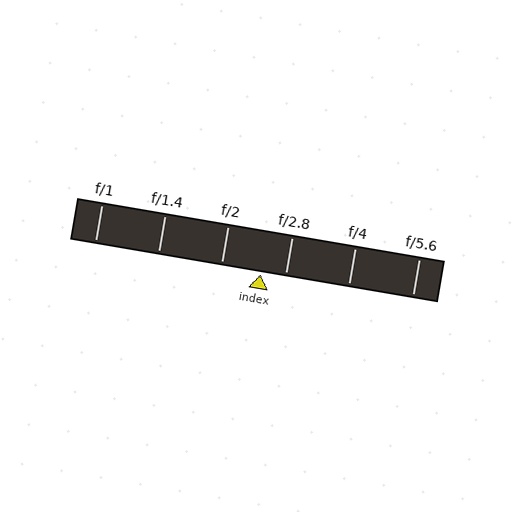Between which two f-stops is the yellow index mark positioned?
The index mark is between f/2 and f/2.8.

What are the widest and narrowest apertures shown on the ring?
The widest aperture shown is f/1 and the narrowest is f/5.6.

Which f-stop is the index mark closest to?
The index mark is closest to f/2.8.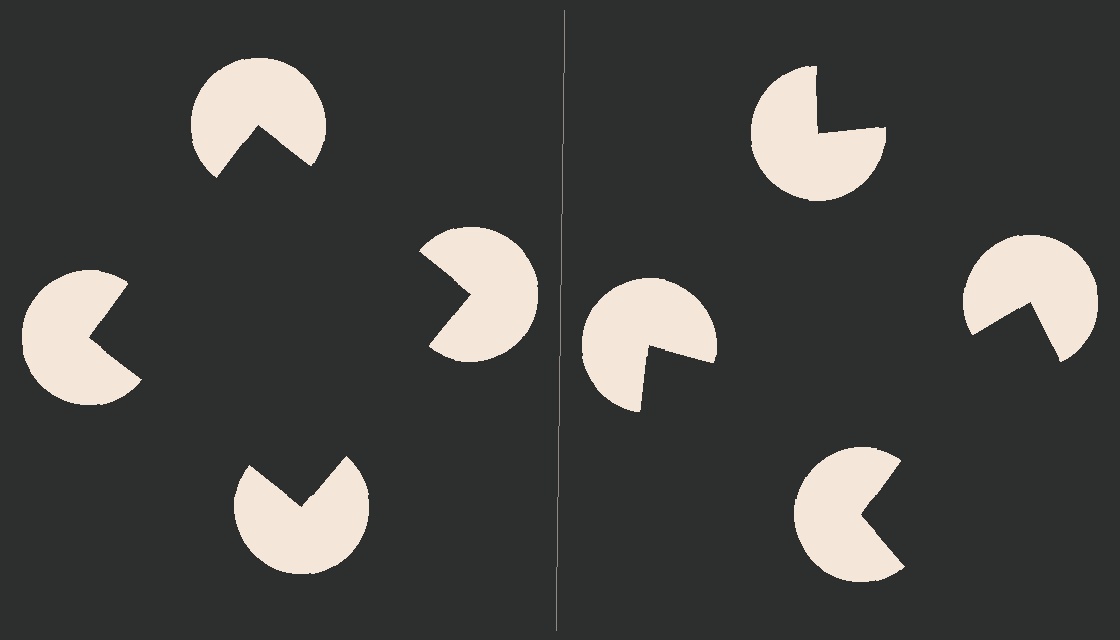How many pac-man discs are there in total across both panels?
8 — 4 on each side.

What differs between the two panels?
The pac-man discs are positioned identically on both sides; only the wedge orientations differ. On the left they align to a square; on the right they are misaligned.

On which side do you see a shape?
An illusory square appears on the left side. On the right side the wedge cuts are rotated, so no coherent shape forms.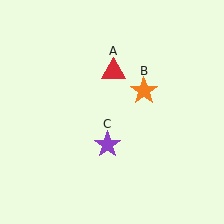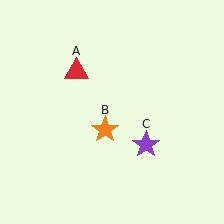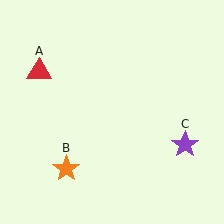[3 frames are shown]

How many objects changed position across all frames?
3 objects changed position: red triangle (object A), orange star (object B), purple star (object C).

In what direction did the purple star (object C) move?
The purple star (object C) moved right.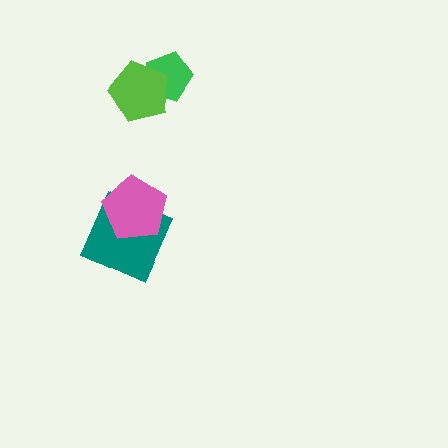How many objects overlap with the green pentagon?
1 object overlaps with the green pentagon.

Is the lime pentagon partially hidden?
No, no other shape covers it.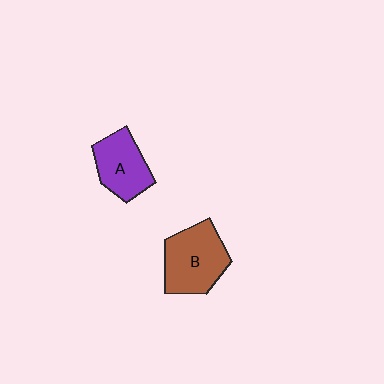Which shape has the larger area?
Shape B (brown).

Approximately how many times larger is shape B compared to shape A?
Approximately 1.3 times.